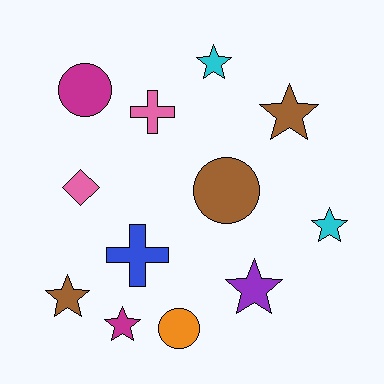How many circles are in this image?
There are 3 circles.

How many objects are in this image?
There are 12 objects.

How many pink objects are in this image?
There are 2 pink objects.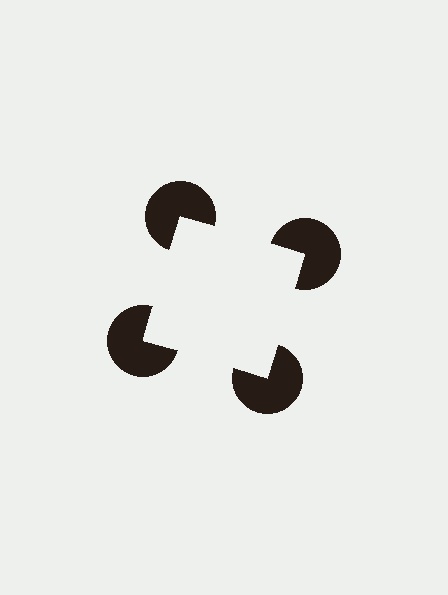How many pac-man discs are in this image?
There are 4 — one at each vertex of the illusory square.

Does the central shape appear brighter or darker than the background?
It typically appears slightly brighter than the background, even though no actual brightness change is drawn.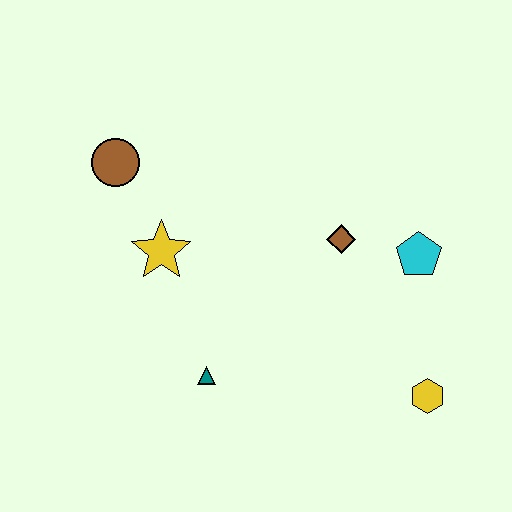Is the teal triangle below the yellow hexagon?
No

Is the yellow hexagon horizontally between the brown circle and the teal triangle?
No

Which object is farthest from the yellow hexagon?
The brown circle is farthest from the yellow hexagon.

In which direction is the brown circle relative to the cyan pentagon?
The brown circle is to the left of the cyan pentagon.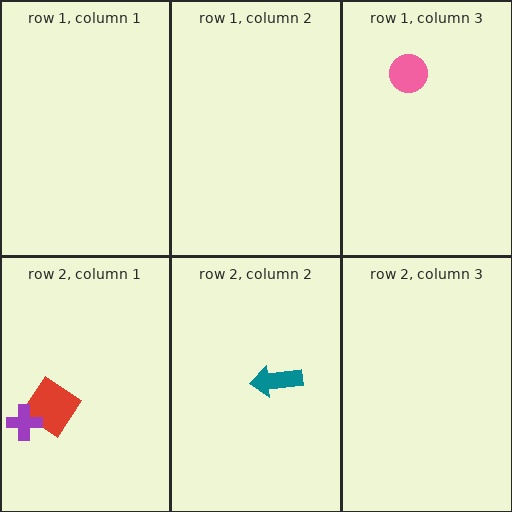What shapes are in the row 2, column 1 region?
The red diamond, the purple cross.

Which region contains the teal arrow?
The row 2, column 2 region.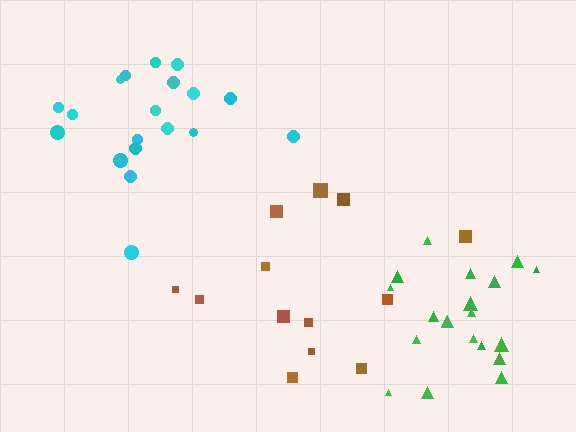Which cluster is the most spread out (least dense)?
Brown.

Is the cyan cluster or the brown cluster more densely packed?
Cyan.